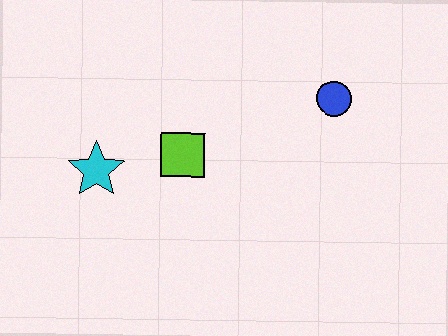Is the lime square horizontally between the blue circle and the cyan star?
Yes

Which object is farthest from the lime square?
The blue circle is farthest from the lime square.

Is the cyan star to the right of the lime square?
No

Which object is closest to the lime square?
The cyan star is closest to the lime square.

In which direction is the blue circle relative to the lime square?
The blue circle is to the right of the lime square.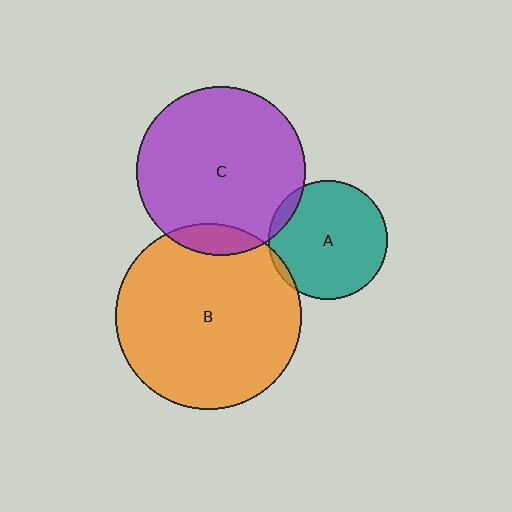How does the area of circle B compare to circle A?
Approximately 2.5 times.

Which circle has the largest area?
Circle B (orange).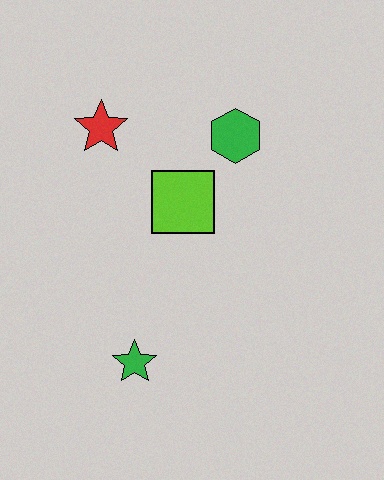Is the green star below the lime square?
Yes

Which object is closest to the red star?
The lime square is closest to the red star.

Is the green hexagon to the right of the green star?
Yes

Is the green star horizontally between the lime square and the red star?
Yes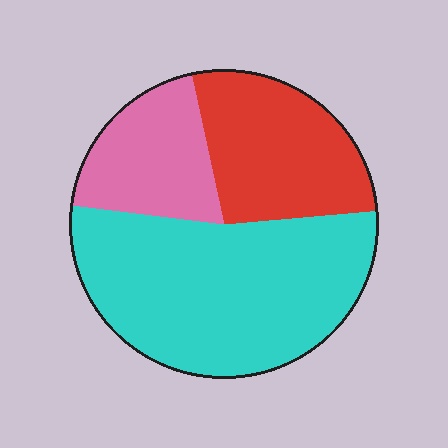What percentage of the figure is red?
Red takes up between a quarter and a half of the figure.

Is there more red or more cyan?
Cyan.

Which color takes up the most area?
Cyan, at roughly 55%.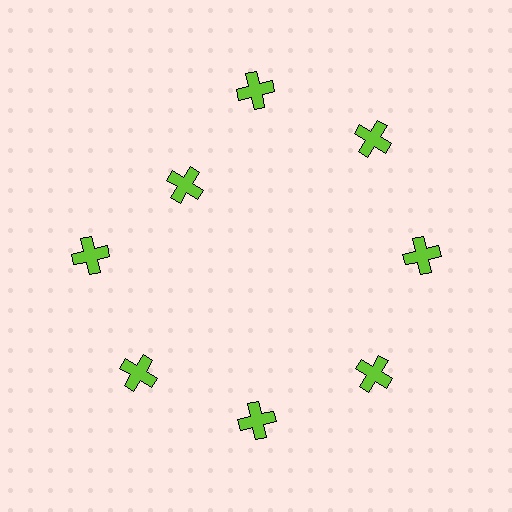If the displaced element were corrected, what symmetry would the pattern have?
It would have 8-fold rotational symmetry — the pattern would map onto itself every 45 degrees.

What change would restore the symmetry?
The symmetry would be restored by moving it outward, back onto the ring so that all 8 crosses sit at equal angles and equal distance from the center.